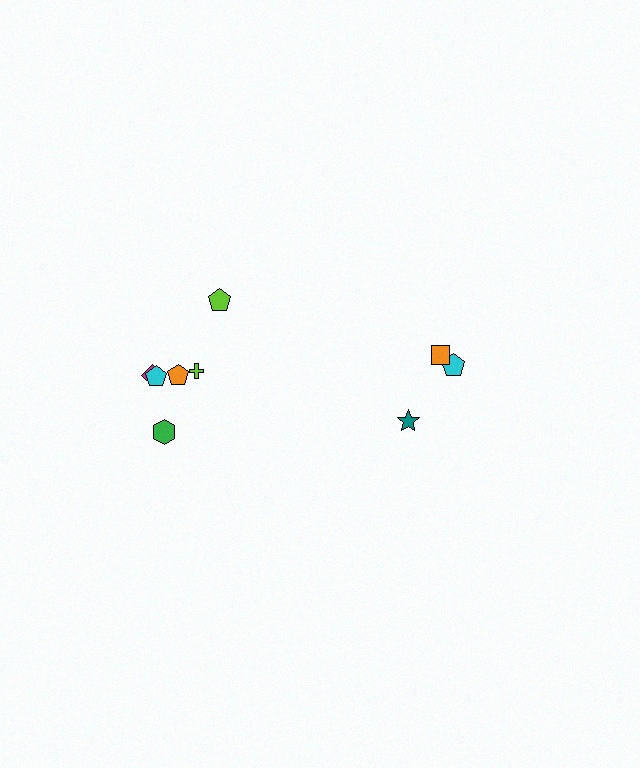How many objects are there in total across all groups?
There are 9 objects.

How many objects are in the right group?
There are 3 objects.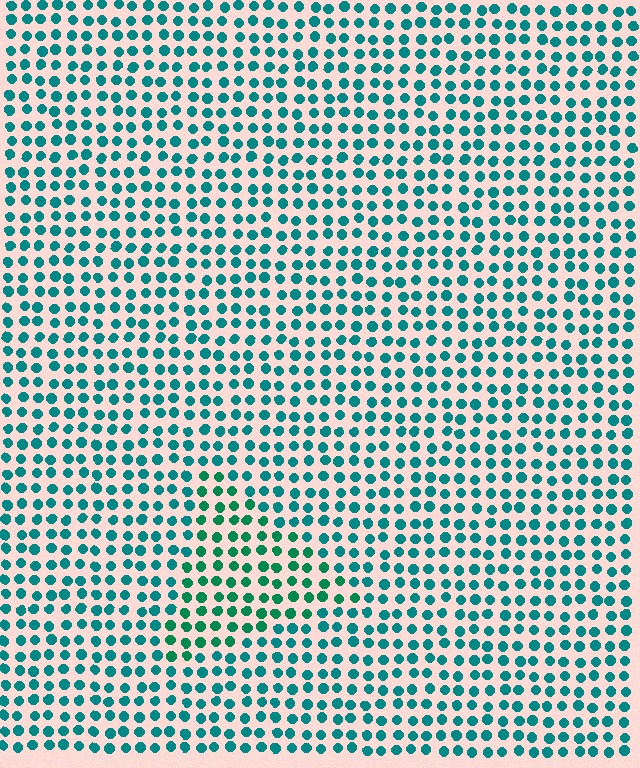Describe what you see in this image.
The image is filled with small teal elements in a uniform arrangement. A triangle-shaped region is visible where the elements are tinted to a slightly different hue, forming a subtle color boundary.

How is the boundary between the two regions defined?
The boundary is defined purely by a slight shift in hue (about 24 degrees). Spacing, size, and orientation are identical on both sides.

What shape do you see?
I see a triangle.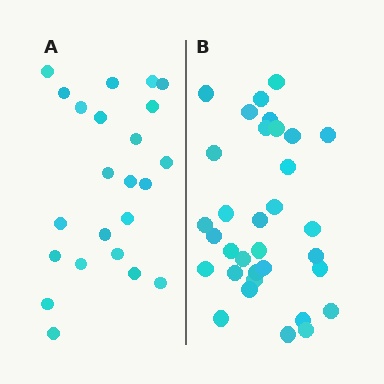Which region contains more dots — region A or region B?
Region B (the right region) has more dots.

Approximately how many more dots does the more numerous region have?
Region B has roughly 10 or so more dots than region A.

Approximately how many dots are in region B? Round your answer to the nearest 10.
About 30 dots. (The exact count is 33, which rounds to 30.)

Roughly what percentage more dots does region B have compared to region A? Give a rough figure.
About 45% more.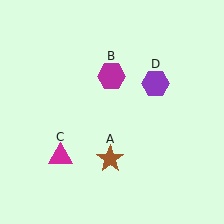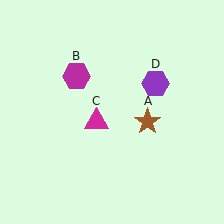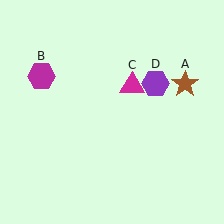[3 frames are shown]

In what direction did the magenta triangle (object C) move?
The magenta triangle (object C) moved up and to the right.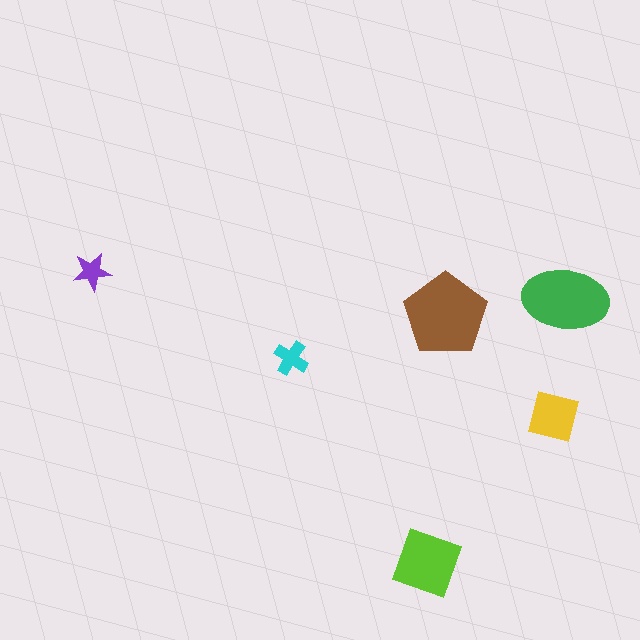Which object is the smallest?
The purple star.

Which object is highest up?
The purple star is topmost.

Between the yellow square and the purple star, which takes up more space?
The yellow square.